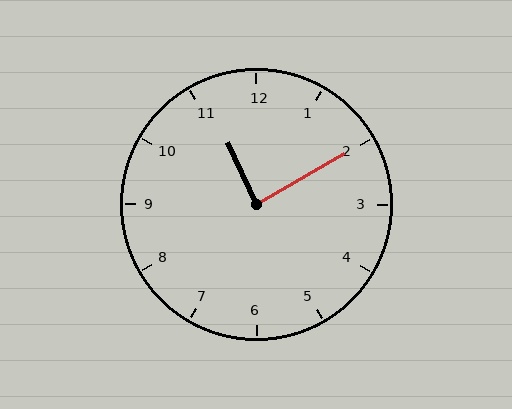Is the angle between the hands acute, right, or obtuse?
It is right.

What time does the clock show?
11:10.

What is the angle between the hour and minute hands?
Approximately 85 degrees.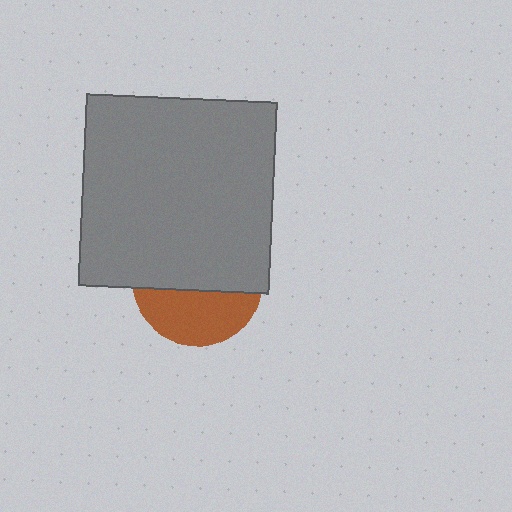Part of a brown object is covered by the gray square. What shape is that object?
It is a circle.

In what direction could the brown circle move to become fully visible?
The brown circle could move down. That would shift it out from behind the gray square entirely.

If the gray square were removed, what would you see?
You would see the complete brown circle.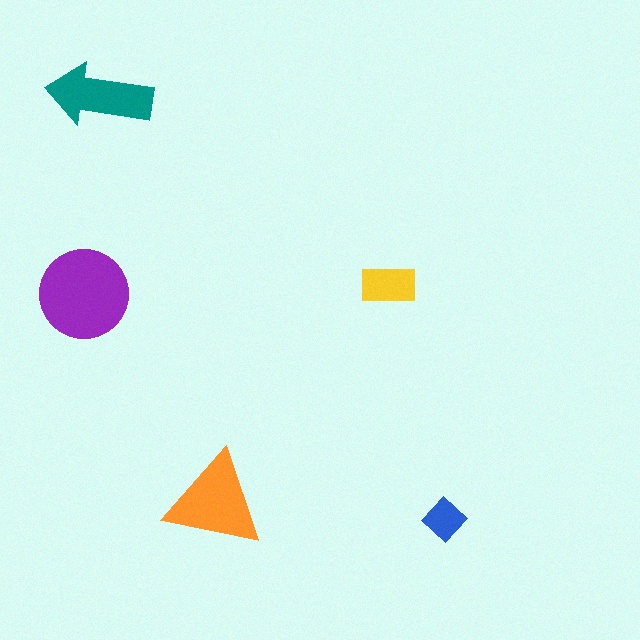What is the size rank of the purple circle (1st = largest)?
1st.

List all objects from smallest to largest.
The blue diamond, the yellow rectangle, the teal arrow, the orange triangle, the purple circle.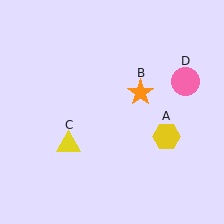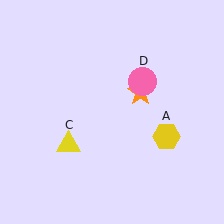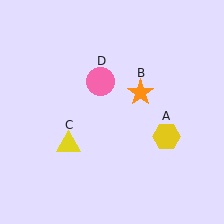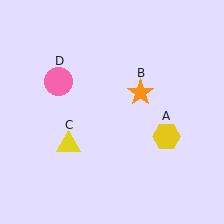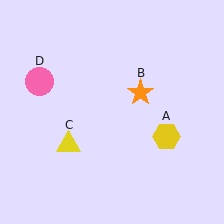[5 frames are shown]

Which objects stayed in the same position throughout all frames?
Yellow hexagon (object A) and orange star (object B) and yellow triangle (object C) remained stationary.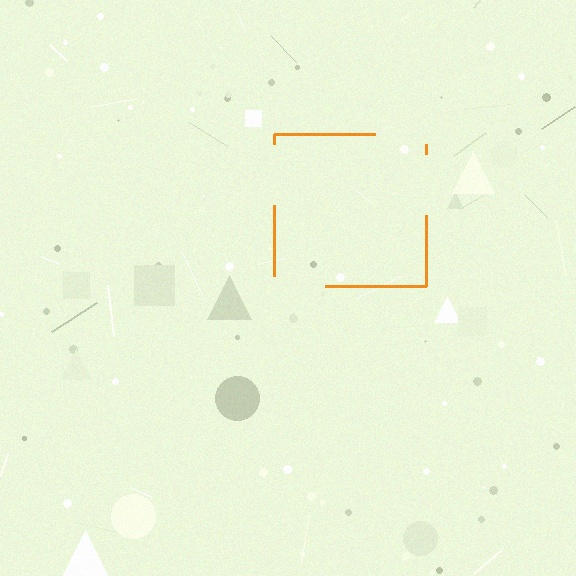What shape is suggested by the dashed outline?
The dashed outline suggests a square.